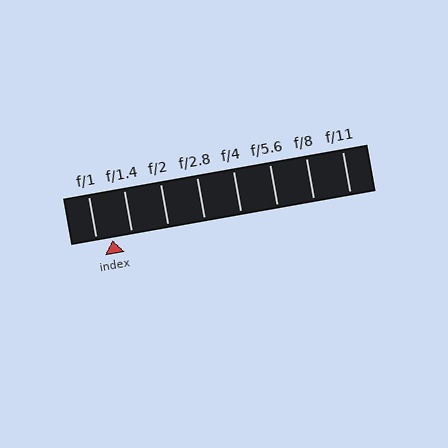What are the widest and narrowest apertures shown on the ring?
The widest aperture shown is f/1 and the narrowest is f/11.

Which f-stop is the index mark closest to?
The index mark is closest to f/1.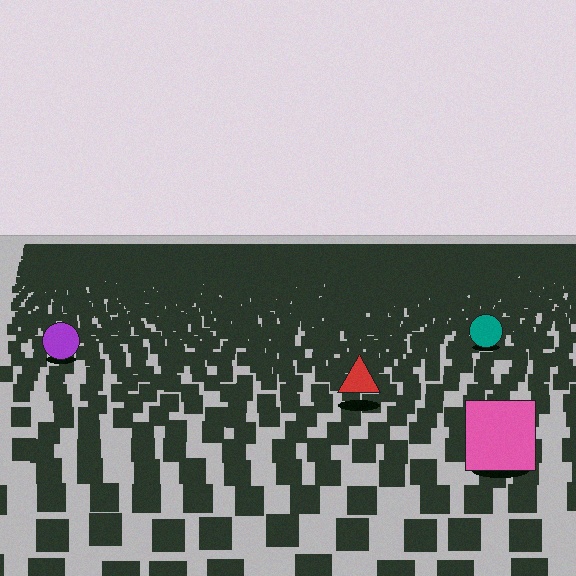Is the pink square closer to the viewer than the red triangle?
Yes. The pink square is closer — you can tell from the texture gradient: the ground texture is coarser near it.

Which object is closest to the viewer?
The pink square is closest. The texture marks near it are larger and more spread out.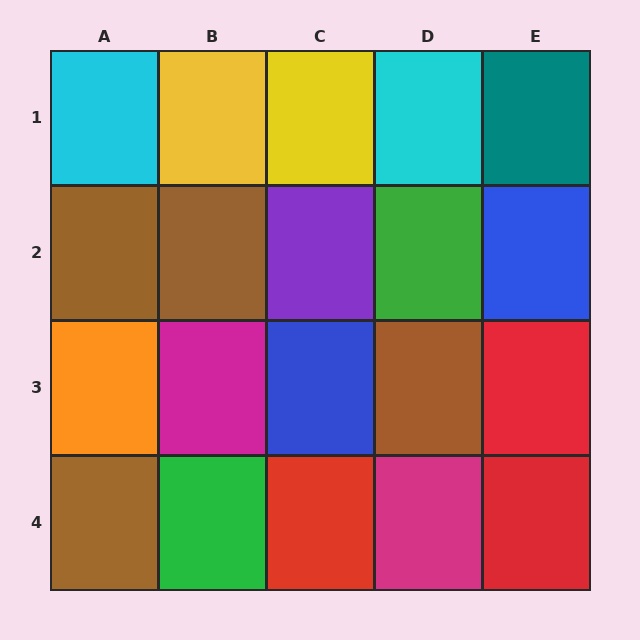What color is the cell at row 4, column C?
Red.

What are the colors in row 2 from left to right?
Brown, brown, purple, green, blue.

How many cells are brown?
4 cells are brown.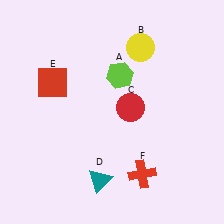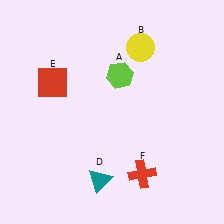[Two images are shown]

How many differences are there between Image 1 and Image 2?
There is 1 difference between the two images.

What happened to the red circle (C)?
The red circle (C) was removed in Image 2. It was in the top-right area of Image 1.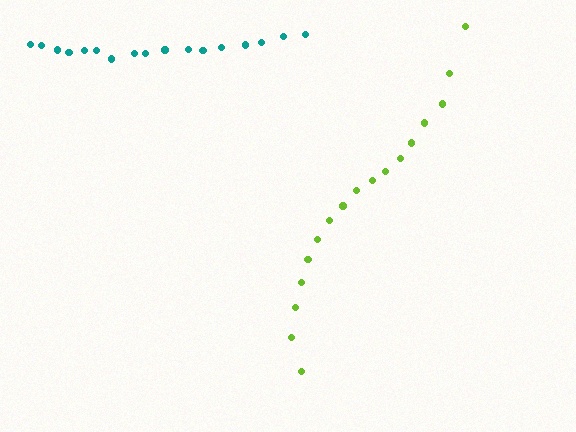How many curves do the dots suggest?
There are 2 distinct paths.